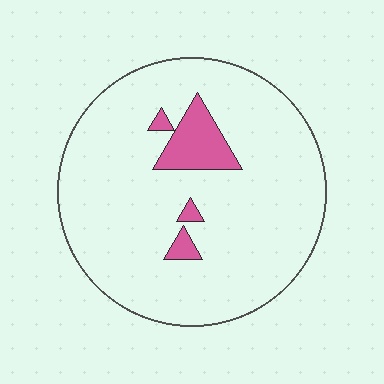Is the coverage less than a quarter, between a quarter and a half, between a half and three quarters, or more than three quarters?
Less than a quarter.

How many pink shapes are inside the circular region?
4.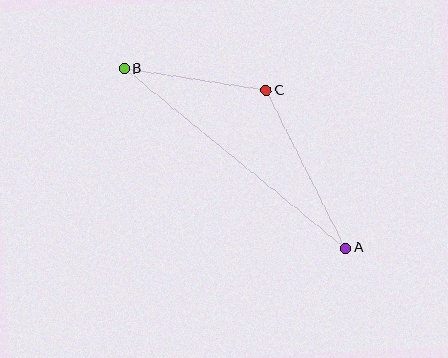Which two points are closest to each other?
Points B and C are closest to each other.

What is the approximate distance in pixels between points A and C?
The distance between A and C is approximately 176 pixels.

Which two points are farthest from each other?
Points A and B are farthest from each other.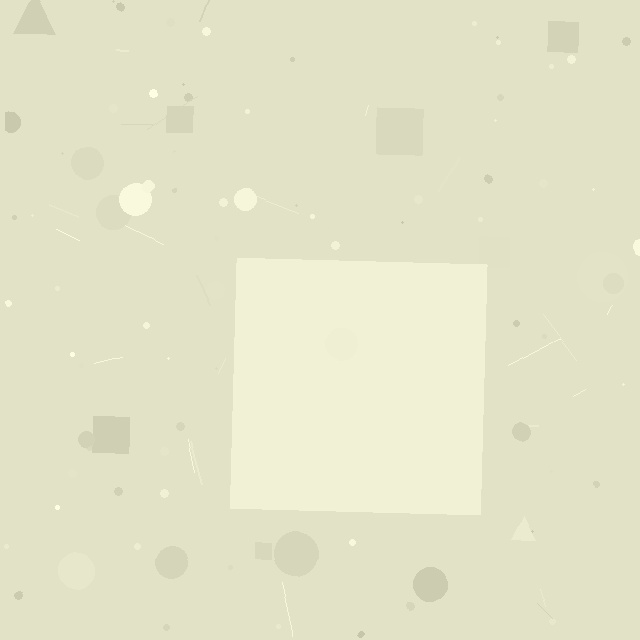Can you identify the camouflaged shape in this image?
The camouflaged shape is a square.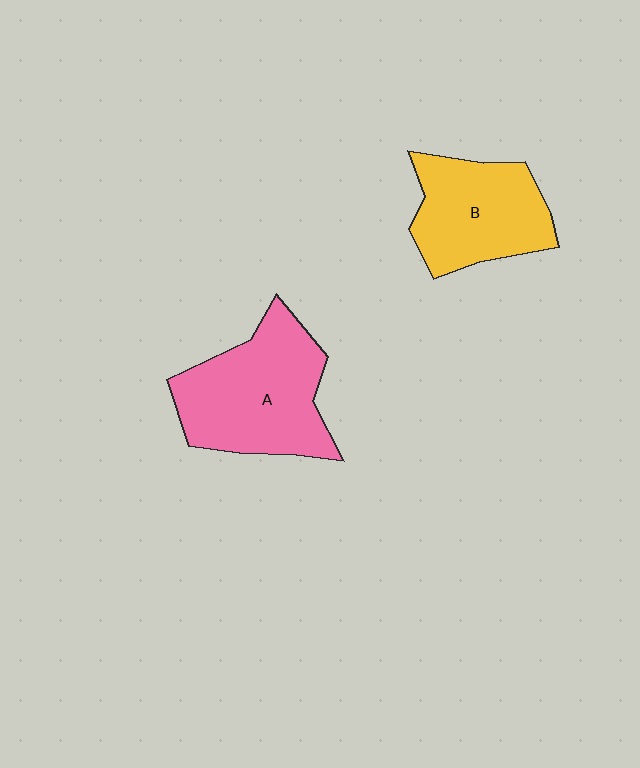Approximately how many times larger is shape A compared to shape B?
Approximately 1.3 times.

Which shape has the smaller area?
Shape B (yellow).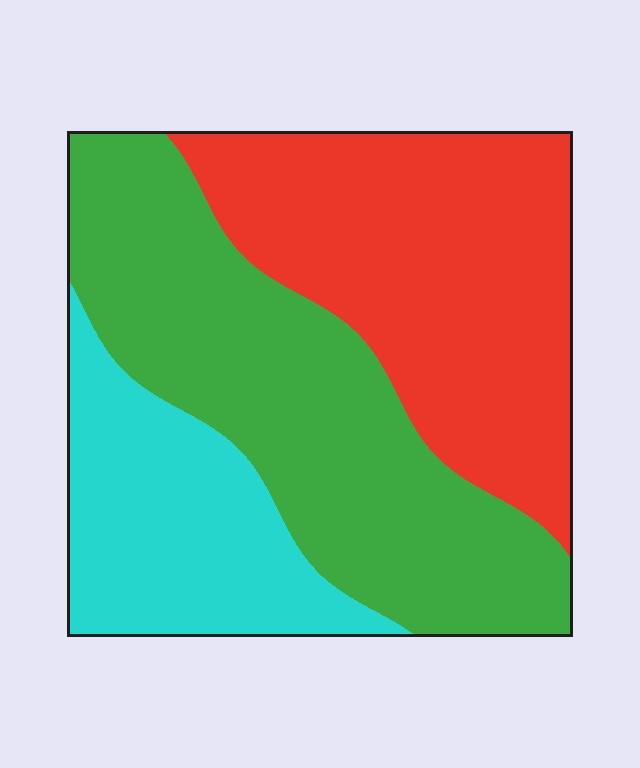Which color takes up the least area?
Cyan, at roughly 20%.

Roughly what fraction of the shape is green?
Green covers 41% of the shape.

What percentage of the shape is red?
Red covers roughly 35% of the shape.